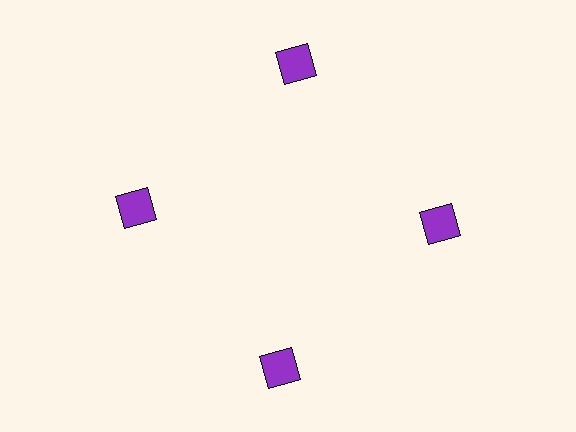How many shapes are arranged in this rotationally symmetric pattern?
There are 4 shapes, arranged in 4 groups of 1.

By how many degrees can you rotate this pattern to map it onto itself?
The pattern maps onto itself every 90 degrees of rotation.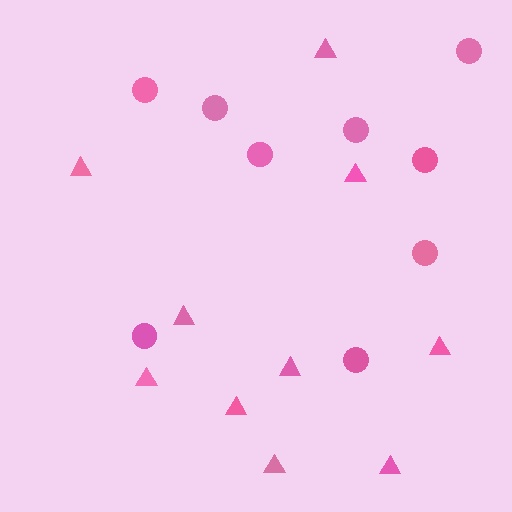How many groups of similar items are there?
There are 2 groups: one group of triangles (10) and one group of circles (9).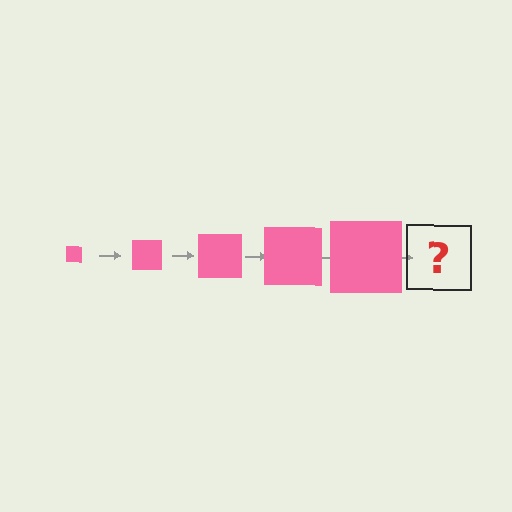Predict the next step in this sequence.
The next step is a pink square, larger than the previous one.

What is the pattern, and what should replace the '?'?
The pattern is that the square gets progressively larger each step. The '?' should be a pink square, larger than the previous one.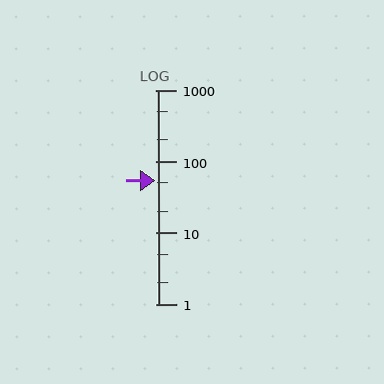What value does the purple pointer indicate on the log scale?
The pointer indicates approximately 54.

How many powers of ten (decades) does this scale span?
The scale spans 3 decades, from 1 to 1000.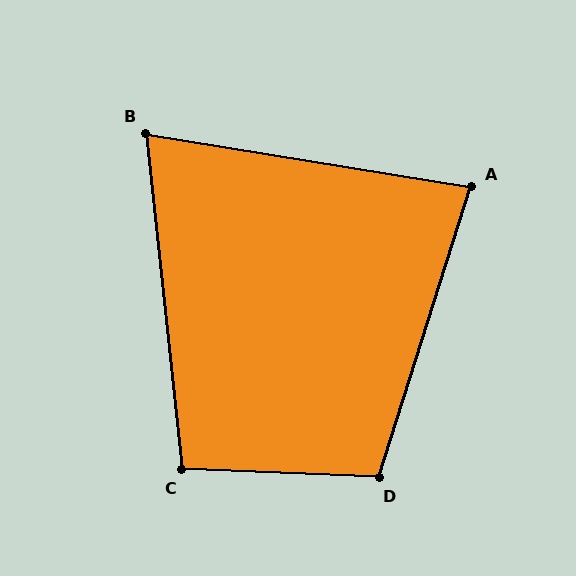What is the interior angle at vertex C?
Approximately 98 degrees (obtuse).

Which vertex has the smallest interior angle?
B, at approximately 75 degrees.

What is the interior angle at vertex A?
Approximately 82 degrees (acute).